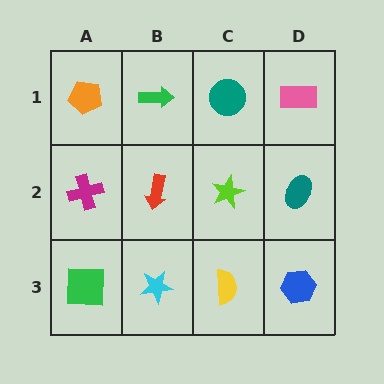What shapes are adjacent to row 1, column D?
A teal ellipse (row 2, column D), a teal circle (row 1, column C).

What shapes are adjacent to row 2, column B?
A green arrow (row 1, column B), a cyan star (row 3, column B), a magenta cross (row 2, column A), a lime star (row 2, column C).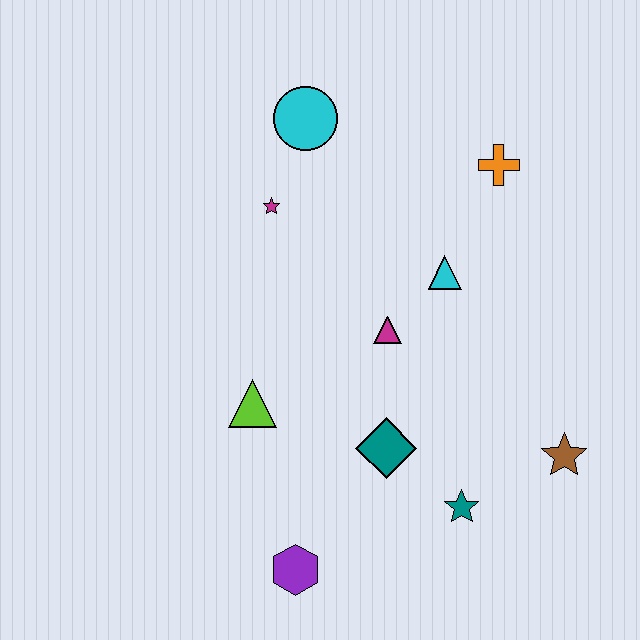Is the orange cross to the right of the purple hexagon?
Yes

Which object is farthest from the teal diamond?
The cyan circle is farthest from the teal diamond.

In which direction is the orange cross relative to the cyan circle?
The orange cross is to the right of the cyan circle.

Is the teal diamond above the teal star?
Yes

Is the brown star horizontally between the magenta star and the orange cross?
No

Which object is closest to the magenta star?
The cyan circle is closest to the magenta star.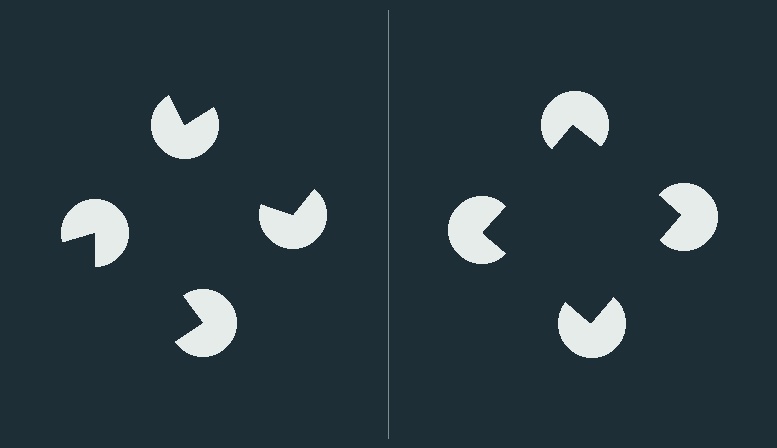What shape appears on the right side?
An illusory square.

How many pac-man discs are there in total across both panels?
8 — 4 on each side.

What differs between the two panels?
The pac-man discs are positioned identically on both sides; only the wedge orientations differ. On the right they align to a square; on the left they are misaligned.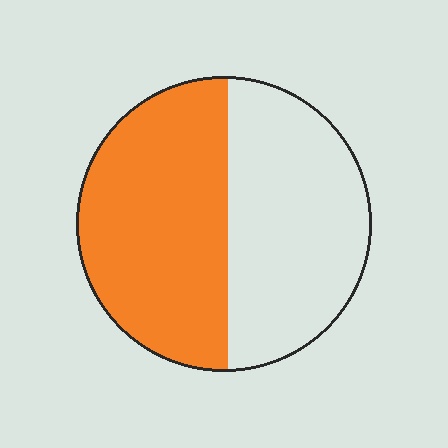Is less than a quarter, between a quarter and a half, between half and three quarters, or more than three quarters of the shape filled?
Between half and three quarters.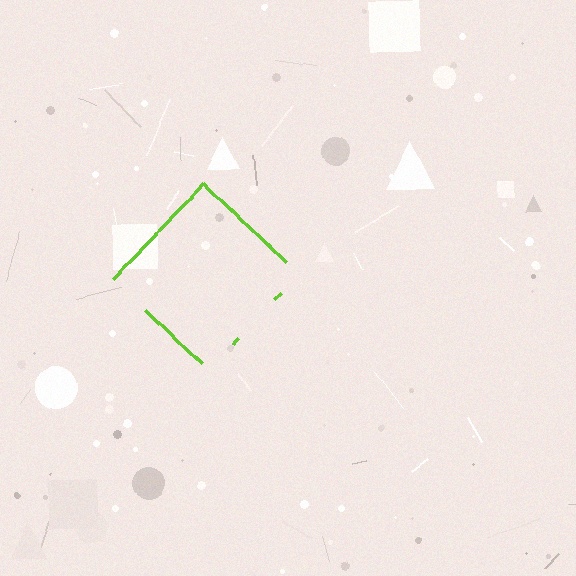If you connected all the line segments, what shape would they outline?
They would outline a diamond.